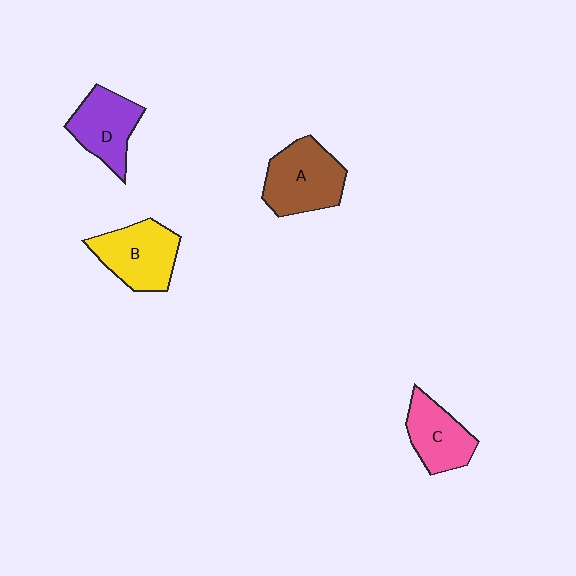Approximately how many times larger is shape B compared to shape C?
Approximately 1.2 times.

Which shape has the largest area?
Shape A (brown).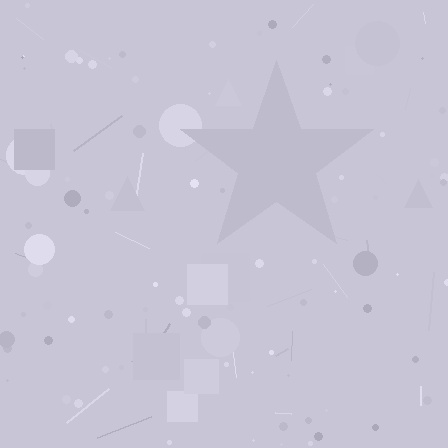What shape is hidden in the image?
A star is hidden in the image.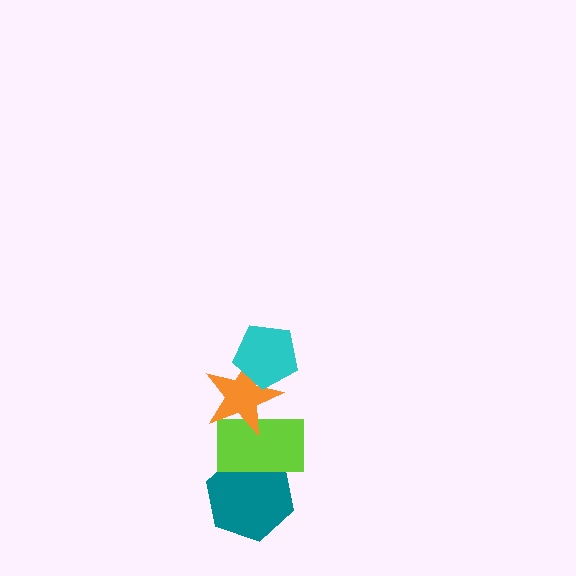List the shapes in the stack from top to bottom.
From top to bottom: the cyan pentagon, the orange star, the lime rectangle, the teal hexagon.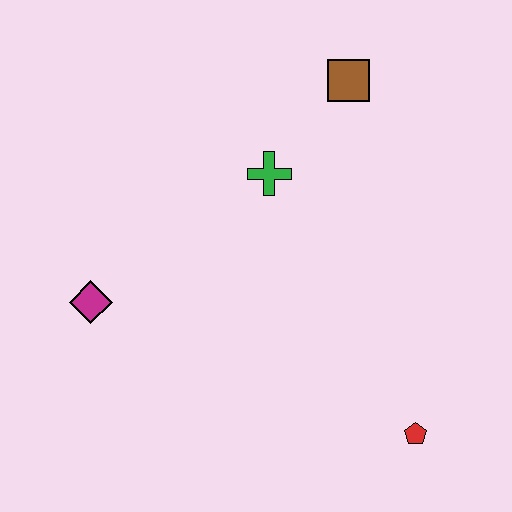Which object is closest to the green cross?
The brown square is closest to the green cross.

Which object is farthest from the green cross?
The red pentagon is farthest from the green cross.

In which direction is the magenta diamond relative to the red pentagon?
The magenta diamond is to the left of the red pentagon.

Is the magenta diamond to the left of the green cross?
Yes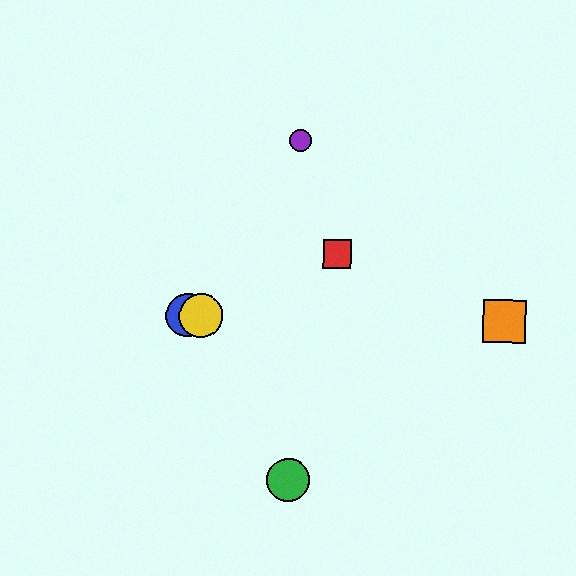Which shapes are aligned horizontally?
The blue circle, the yellow circle, the orange square are aligned horizontally.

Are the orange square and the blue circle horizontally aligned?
Yes, both are at y≈322.